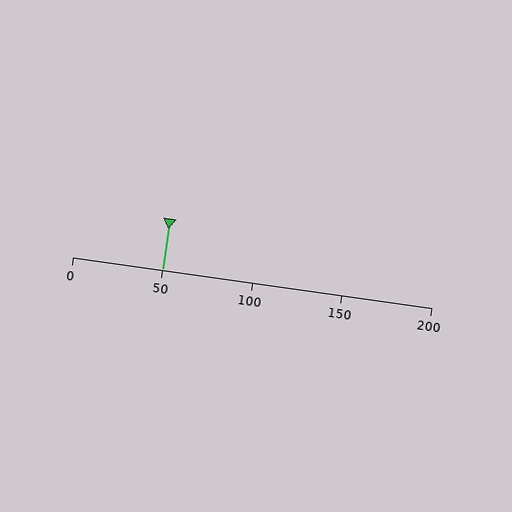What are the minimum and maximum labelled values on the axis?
The axis runs from 0 to 200.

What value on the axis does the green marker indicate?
The marker indicates approximately 50.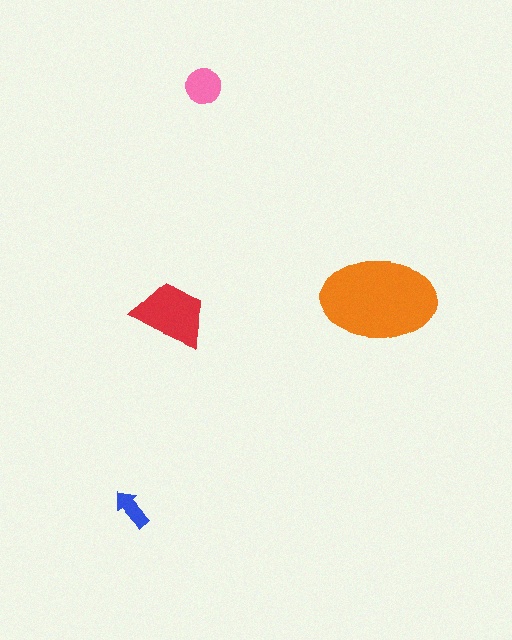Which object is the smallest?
The blue arrow.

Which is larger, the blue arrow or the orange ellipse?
The orange ellipse.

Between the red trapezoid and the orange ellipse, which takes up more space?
The orange ellipse.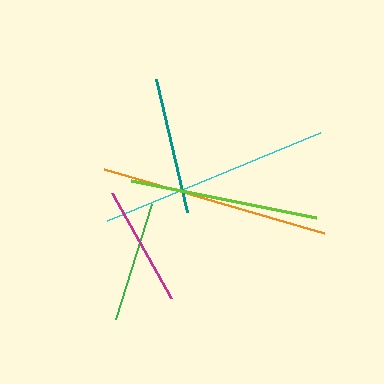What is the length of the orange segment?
The orange segment is approximately 229 pixels long.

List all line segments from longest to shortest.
From longest to shortest: cyan, orange, lime, teal, magenta, green.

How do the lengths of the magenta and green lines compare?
The magenta and green lines are approximately the same length.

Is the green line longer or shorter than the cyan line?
The cyan line is longer than the green line.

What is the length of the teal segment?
The teal segment is approximately 137 pixels long.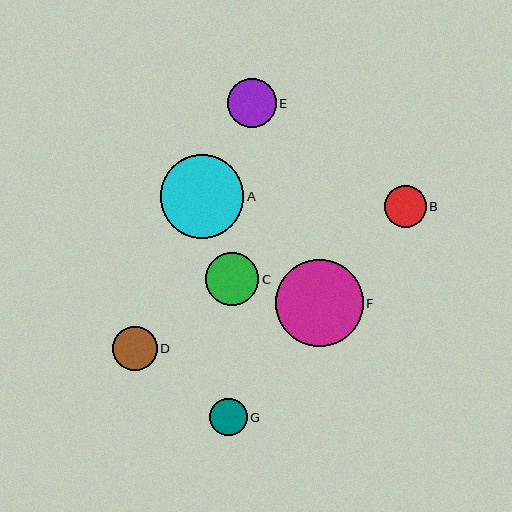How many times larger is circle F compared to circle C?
Circle F is approximately 1.6 times the size of circle C.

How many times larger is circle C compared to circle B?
Circle C is approximately 1.3 times the size of circle B.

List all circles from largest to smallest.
From largest to smallest: F, A, C, E, D, B, G.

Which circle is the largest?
Circle F is the largest with a size of approximately 87 pixels.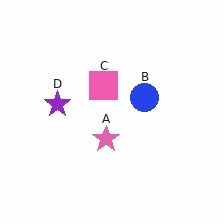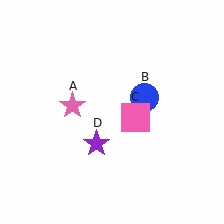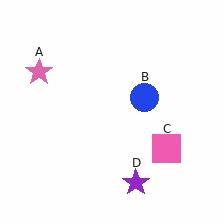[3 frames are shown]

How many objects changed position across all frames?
3 objects changed position: pink star (object A), pink square (object C), purple star (object D).